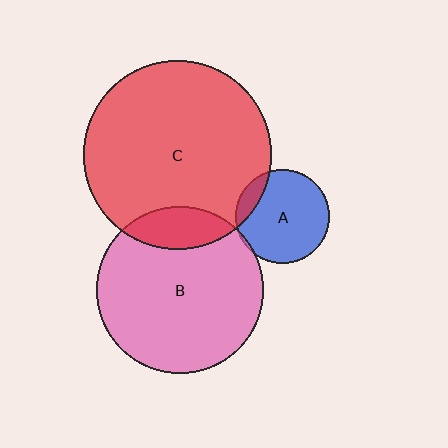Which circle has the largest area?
Circle C (red).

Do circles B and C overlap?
Yes.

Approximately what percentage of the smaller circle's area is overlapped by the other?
Approximately 15%.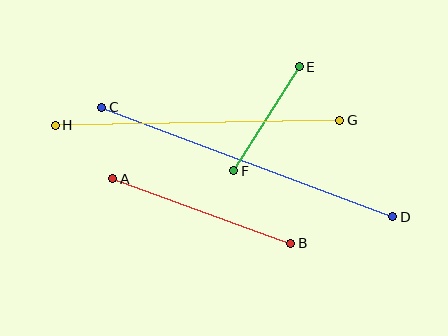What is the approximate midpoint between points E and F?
The midpoint is at approximately (267, 119) pixels.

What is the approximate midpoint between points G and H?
The midpoint is at approximately (197, 123) pixels.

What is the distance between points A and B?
The distance is approximately 189 pixels.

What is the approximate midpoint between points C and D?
The midpoint is at approximately (247, 162) pixels.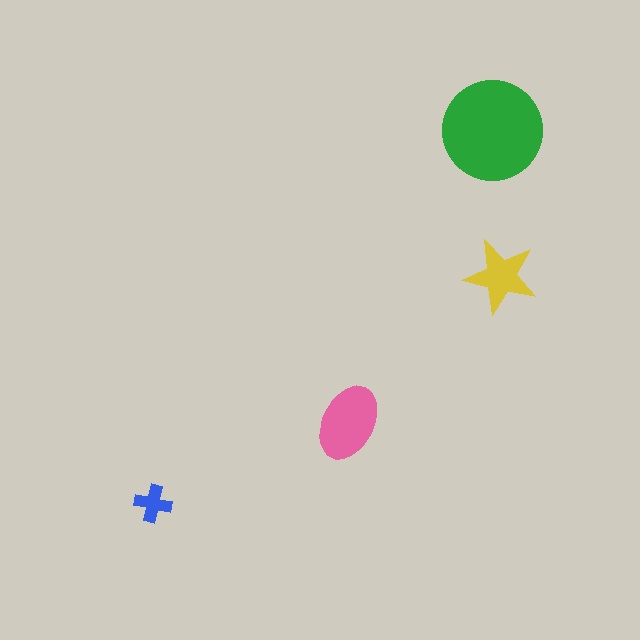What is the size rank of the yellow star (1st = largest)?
3rd.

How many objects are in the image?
There are 4 objects in the image.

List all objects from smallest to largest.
The blue cross, the yellow star, the pink ellipse, the green circle.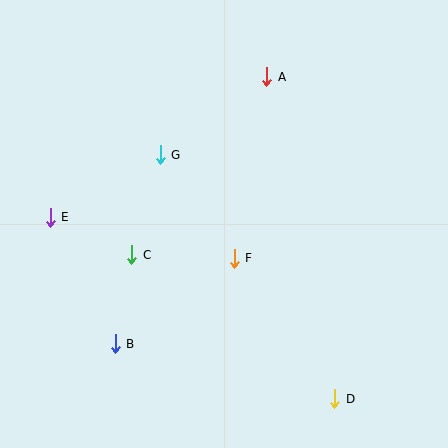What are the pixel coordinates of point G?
Point G is at (160, 155).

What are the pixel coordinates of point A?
Point A is at (267, 77).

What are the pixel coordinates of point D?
Point D is at (335, 399).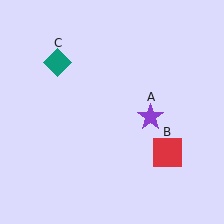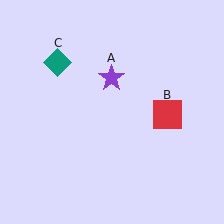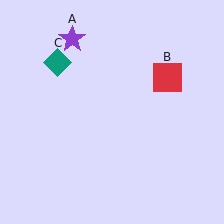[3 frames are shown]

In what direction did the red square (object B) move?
The red square (object B) moved up.